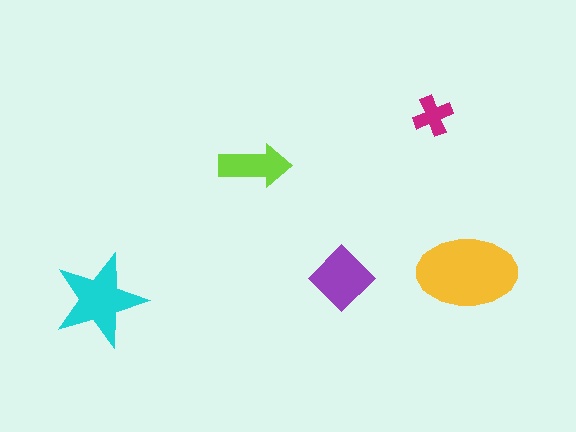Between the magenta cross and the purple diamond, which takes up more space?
The purple diamond.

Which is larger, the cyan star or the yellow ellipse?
The yellow ellipse.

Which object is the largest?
The yellow ellipse.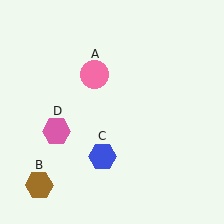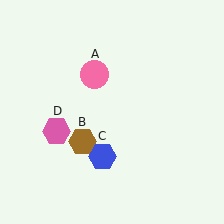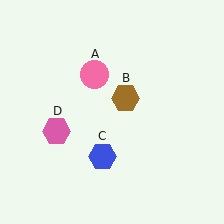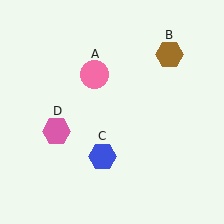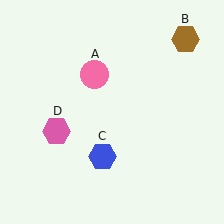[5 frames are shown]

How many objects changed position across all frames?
1 object changed position: brown hexagon (object B).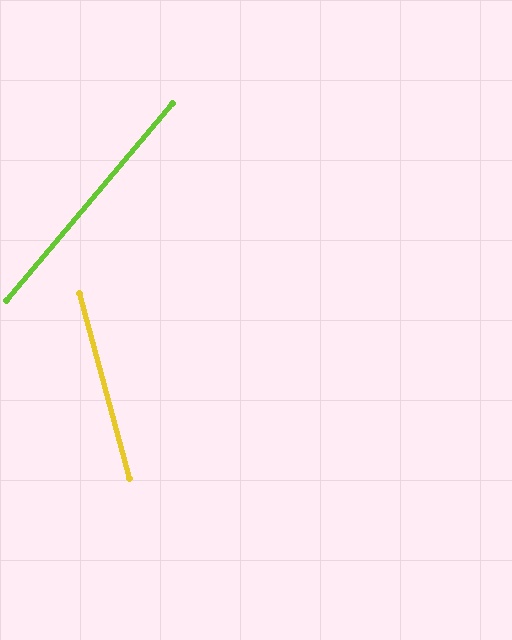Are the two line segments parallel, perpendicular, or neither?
Neither parallel nor perpendicular — they differ by about 55°.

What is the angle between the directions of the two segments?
Approximately 55 degrees.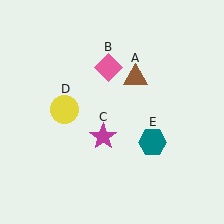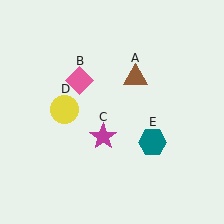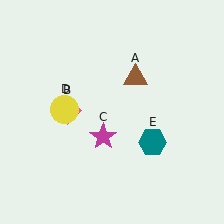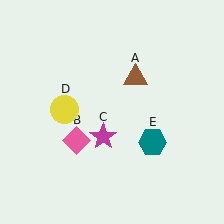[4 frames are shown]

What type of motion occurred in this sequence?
The pink diamond (object B) rotated counterclockwise around the center of the scene.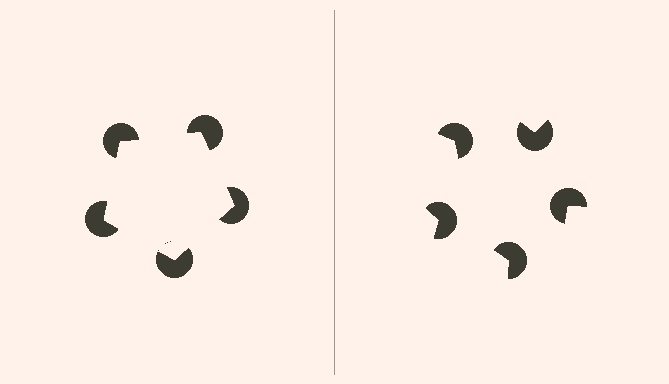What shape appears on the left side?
An illusory pentagon.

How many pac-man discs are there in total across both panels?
10 — 5 on each side.